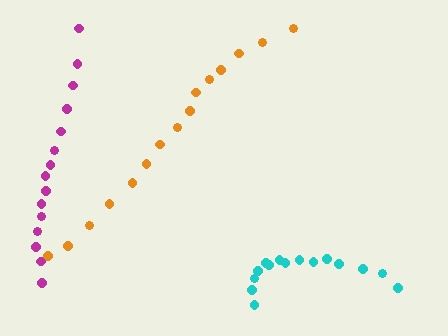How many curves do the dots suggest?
There are 3 distinct paths.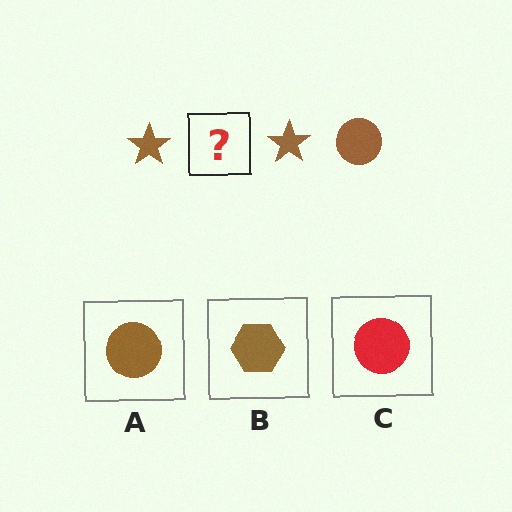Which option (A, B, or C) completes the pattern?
A.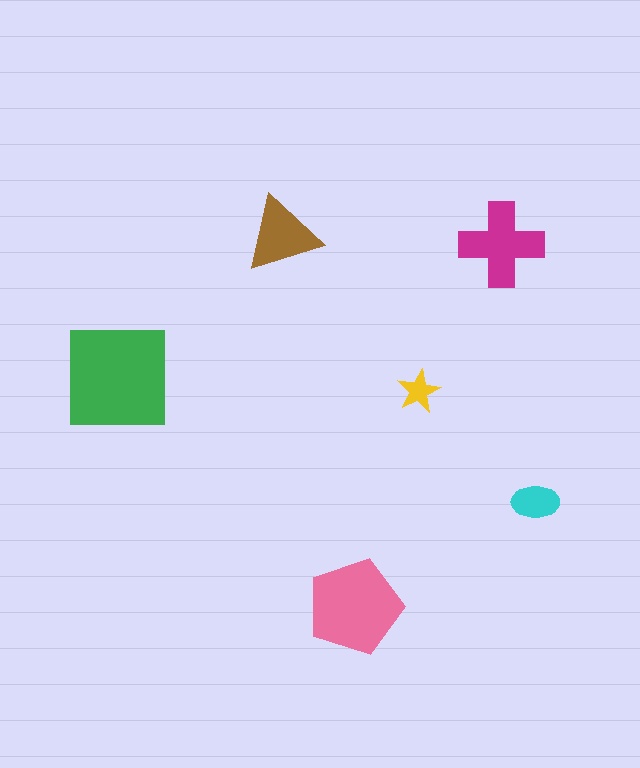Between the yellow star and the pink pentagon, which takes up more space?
The pink pentagon.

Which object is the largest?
The green square.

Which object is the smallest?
The yellow star.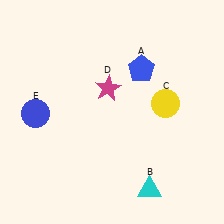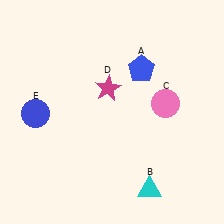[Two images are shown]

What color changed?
The circle (C) changed from yellow in Image 1 to pink in Image 2.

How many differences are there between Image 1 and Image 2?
There is 1 difference between the two images.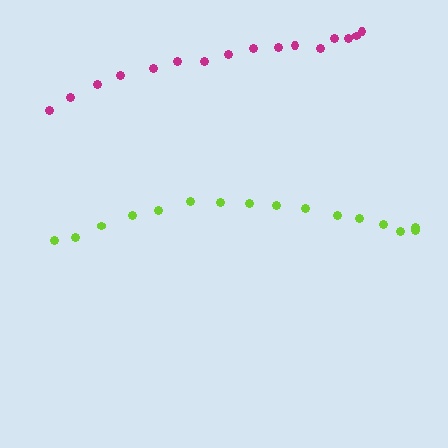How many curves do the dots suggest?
There are 2 distinct paths.